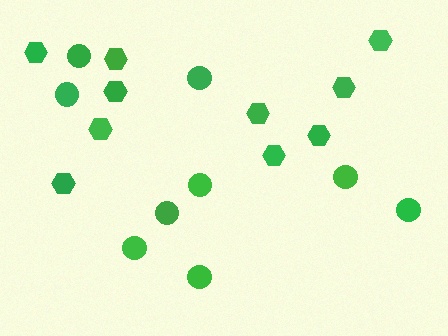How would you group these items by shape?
There are 2 groups: one group of circles (9) and one group of hexagons (10).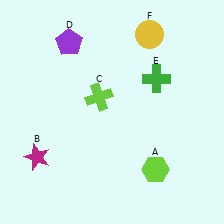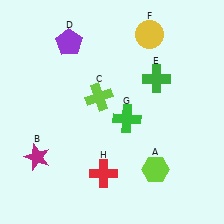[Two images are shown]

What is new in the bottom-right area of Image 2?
A green cross (G) was added in the bottom-right area of Image 2.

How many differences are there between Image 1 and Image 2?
There are 2 differences between the two images.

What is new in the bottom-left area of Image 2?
A red cross (H) was added in the bottom-left area of Image 2.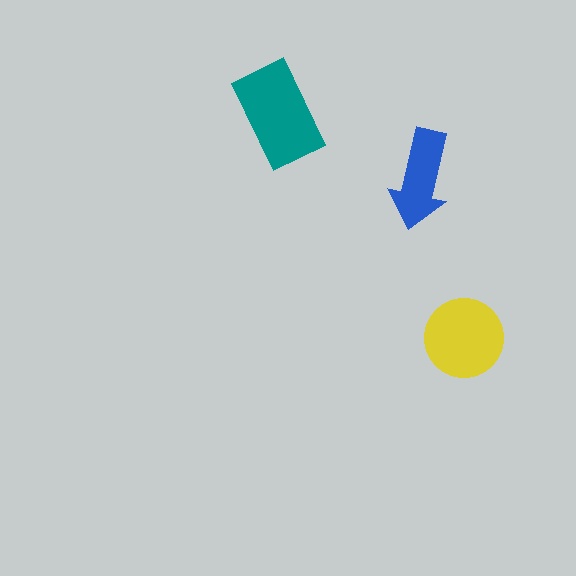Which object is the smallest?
The blue arrow.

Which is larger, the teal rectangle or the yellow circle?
The teal rectangle.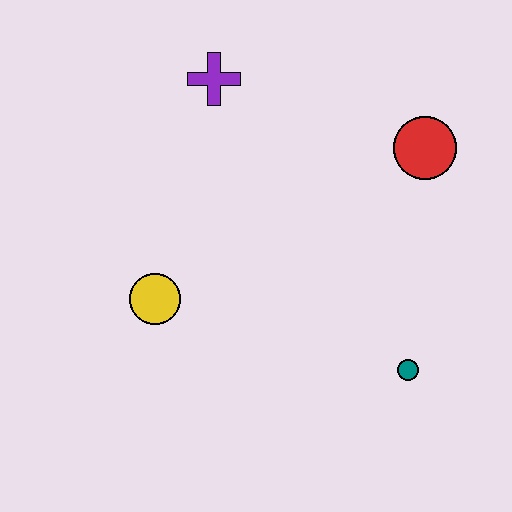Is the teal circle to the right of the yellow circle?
Yes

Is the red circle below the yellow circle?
No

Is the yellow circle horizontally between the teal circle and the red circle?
No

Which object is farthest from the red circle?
The yellow circle is farthest from the red circle.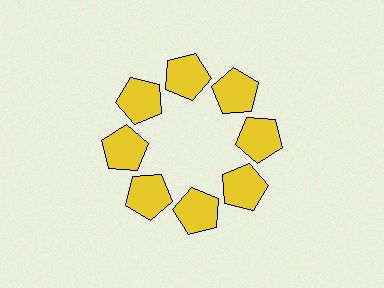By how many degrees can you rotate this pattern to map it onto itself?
The pattern maps onto itself every 45 degrees of rotation.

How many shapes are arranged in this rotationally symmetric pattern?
There are 8 shapes, arranged in 8 groups of 1.